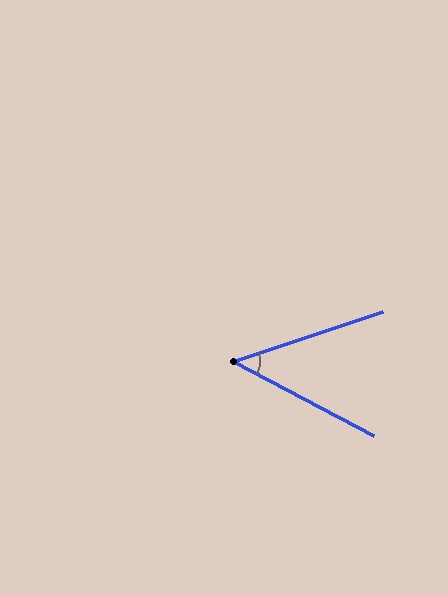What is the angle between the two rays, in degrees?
Approximately 46 degrees.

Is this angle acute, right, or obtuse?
It is acute.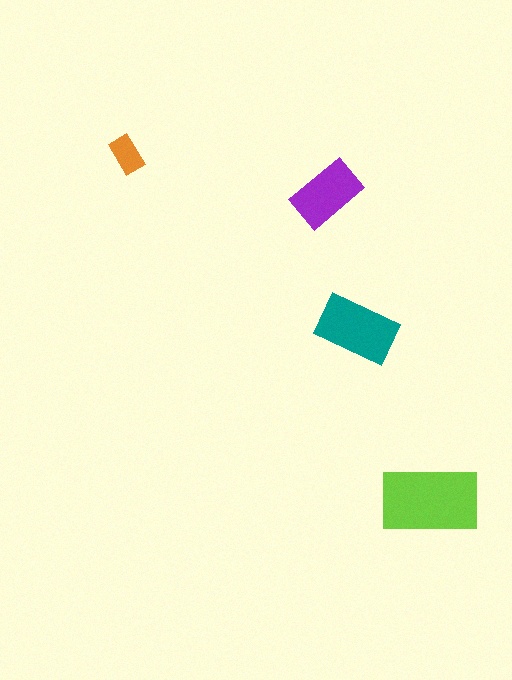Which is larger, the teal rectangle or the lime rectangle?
The lime one.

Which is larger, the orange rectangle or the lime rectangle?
The lime one.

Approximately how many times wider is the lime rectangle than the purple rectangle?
About 1.5 times wider.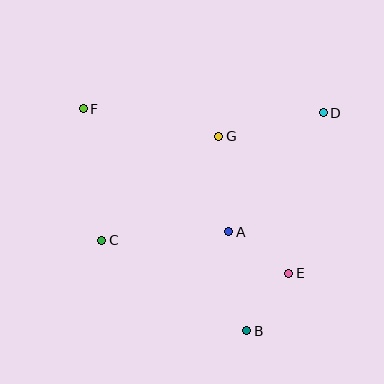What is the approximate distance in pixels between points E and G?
The distance between E and G is approximately 154 pixels.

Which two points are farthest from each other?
Points B and F are farthest from each other.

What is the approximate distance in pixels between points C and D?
The distance between C and D is approximately 256 pixels.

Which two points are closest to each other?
Points B and E are closest to each other.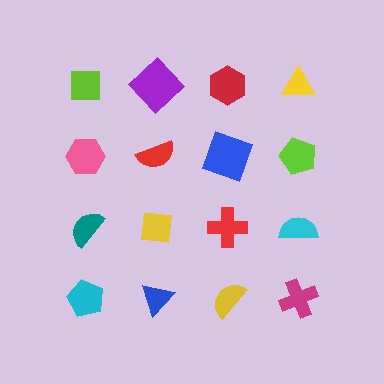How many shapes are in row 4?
4 shapes.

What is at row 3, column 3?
A red cross.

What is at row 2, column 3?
A blue square.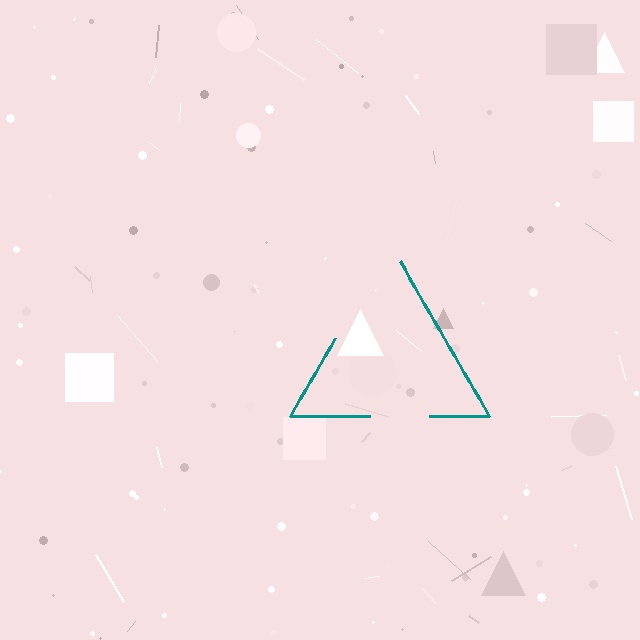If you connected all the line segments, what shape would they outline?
They would outline a triangle.